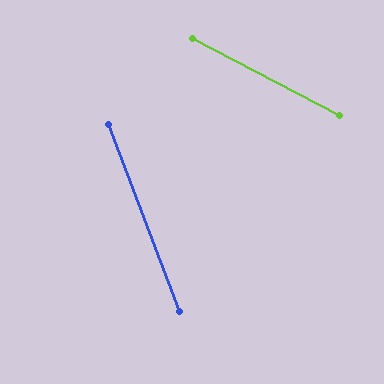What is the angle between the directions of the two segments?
Approximately 42 degrees.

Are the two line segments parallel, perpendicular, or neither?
Neither parallel nor perpendicular — they differ by about 42°.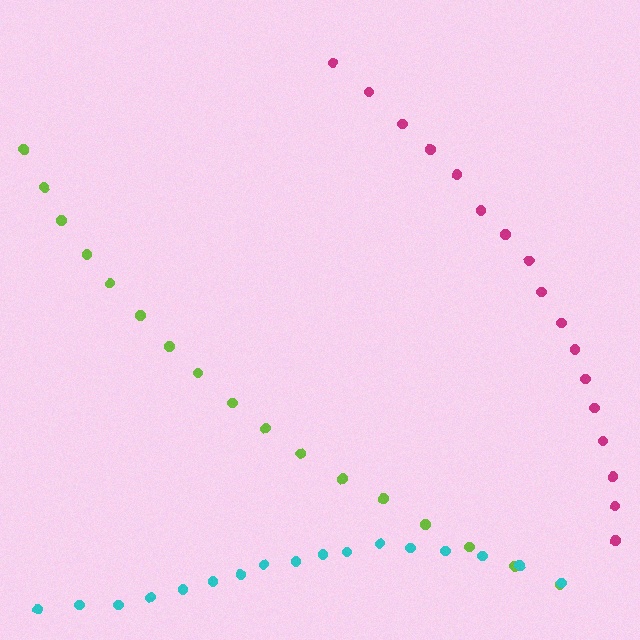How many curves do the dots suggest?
There are 3 distinct paths.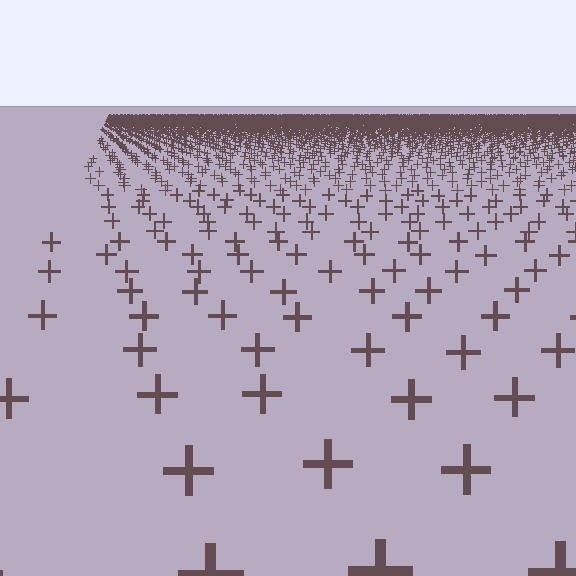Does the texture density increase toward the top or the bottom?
Density increases toward the top.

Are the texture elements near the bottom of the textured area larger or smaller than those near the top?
Larger. Near the bottom, elements are closer to the viewer and appear at a bigger on-screen size.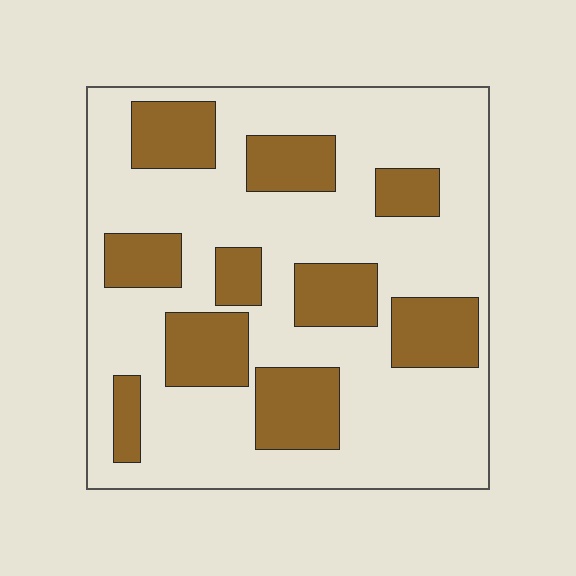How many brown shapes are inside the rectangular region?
10.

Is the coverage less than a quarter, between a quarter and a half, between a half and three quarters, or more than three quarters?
Between a quarter and a half.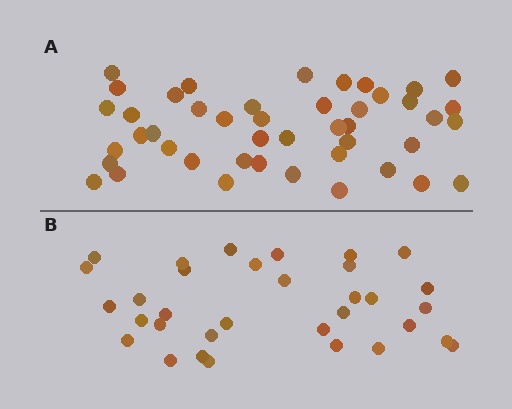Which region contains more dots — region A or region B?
Region A (the top region) has more dots.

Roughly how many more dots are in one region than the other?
Region A has roughly 12 or so more dots than region B.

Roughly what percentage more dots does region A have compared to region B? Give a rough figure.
About 35% more.